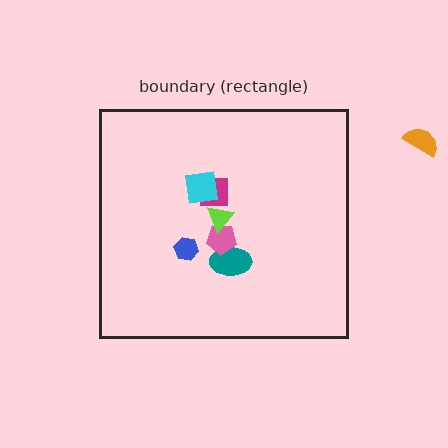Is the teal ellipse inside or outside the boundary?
Inside.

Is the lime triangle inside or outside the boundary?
Inside.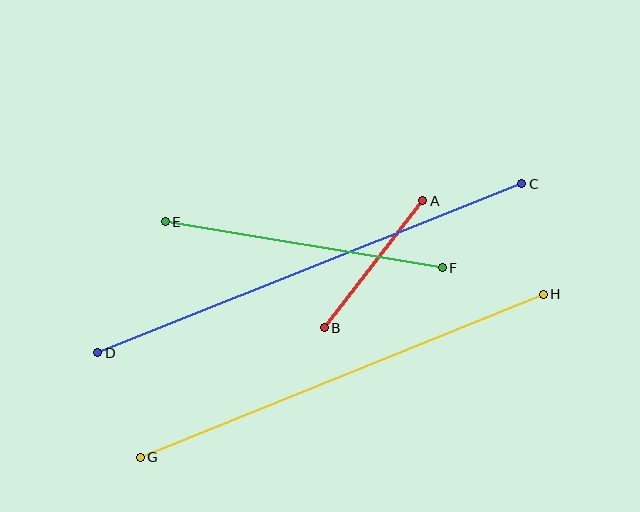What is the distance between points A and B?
The distance is approximately 161 pixels.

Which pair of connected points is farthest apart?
Points C and D are farthest apart.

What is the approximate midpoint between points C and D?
The midpoint is at approximately (310, 268) pixels.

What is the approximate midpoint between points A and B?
The midpoint is at approximately (373, 264) pixels.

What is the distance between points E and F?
The distance is approximately 281 pixels.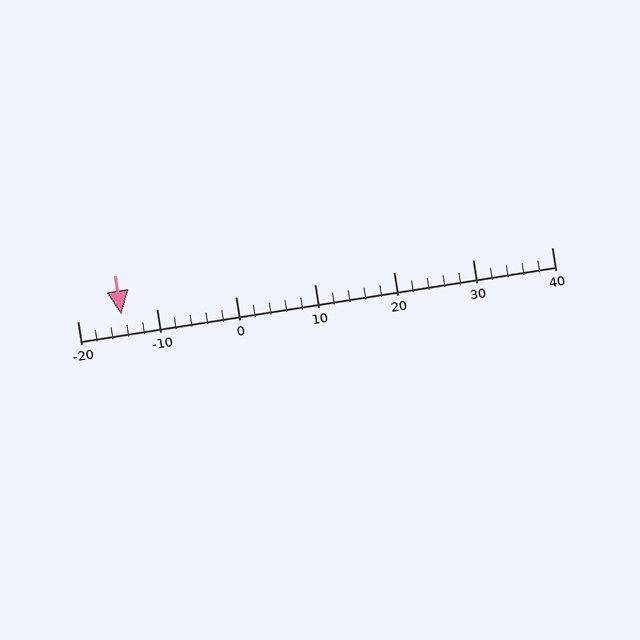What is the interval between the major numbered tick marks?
The major tick marks are spaced 10 units apart.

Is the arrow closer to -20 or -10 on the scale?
The arrow is closer to -10.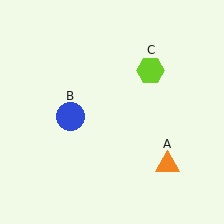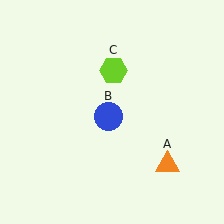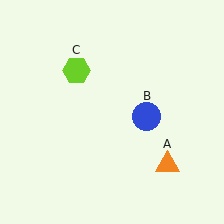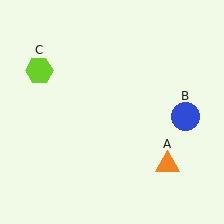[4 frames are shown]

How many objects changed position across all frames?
2 objects changed position: blue circle (object B), lime hexagon (object C).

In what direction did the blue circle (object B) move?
The blue circle (object B) moved right.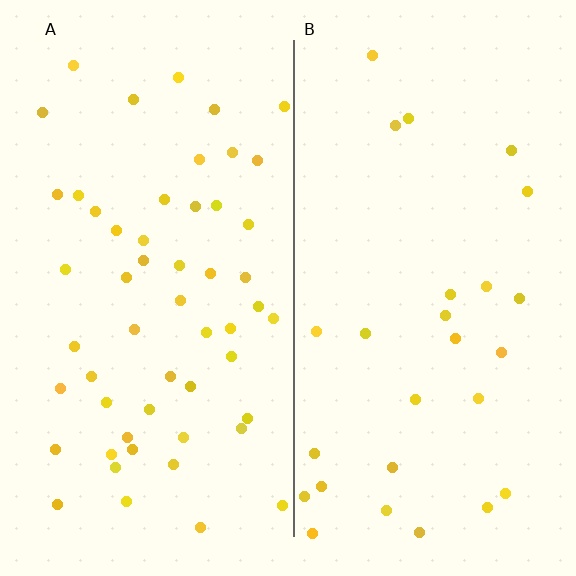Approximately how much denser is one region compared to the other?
Approximately 2.0× — region A over region B.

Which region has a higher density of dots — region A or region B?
A (the left).